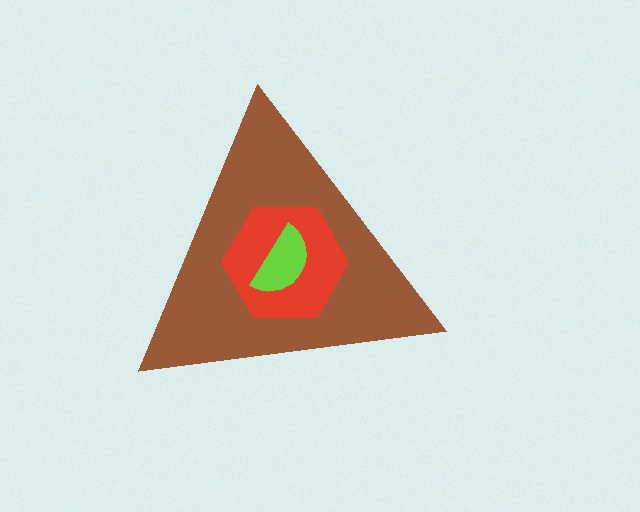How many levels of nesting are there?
3.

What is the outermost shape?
The brown triangle.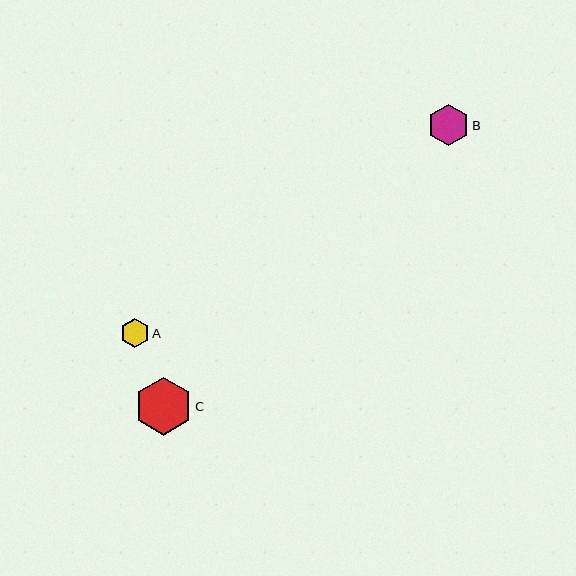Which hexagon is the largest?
Hexagon C is the largest with a size of approximately 58 pixels.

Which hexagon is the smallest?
Hexagon A is the smallest with a size of approximately 29 pixels.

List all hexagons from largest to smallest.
From largest to smallest: C, B, A.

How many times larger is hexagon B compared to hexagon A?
Hexagon B is approximately 1.4 times the size of hexagon A.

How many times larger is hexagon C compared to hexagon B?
Hexagon C is approximately 1.4 times the size of hexagon B.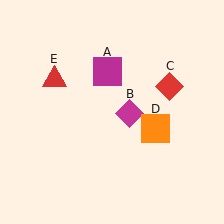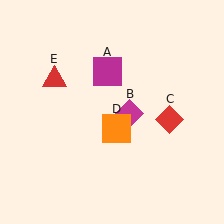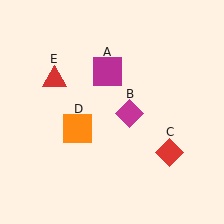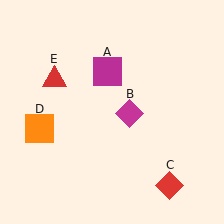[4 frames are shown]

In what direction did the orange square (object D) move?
The orange square (object D) moved left.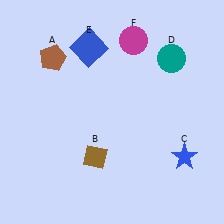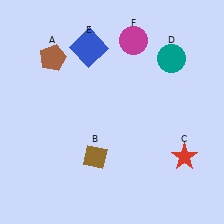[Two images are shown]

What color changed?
The star (C) changed from blue in Image 1 to red in Image 2.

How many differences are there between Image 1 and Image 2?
There is 1 difference between the two images.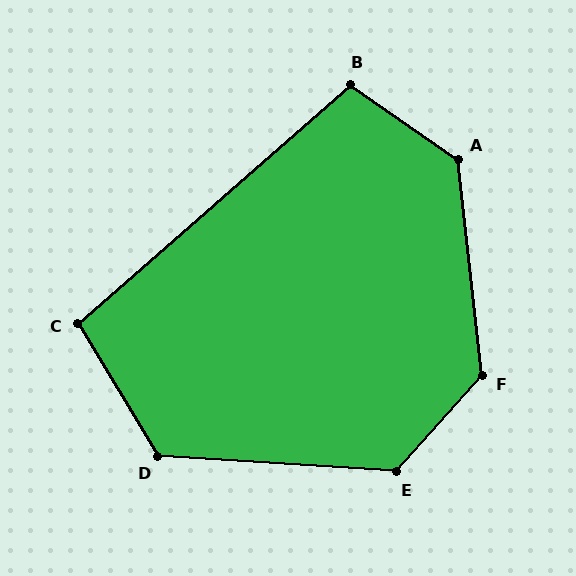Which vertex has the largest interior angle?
F, at approximately 132 degrees.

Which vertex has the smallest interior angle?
C, at approximately 100 degrees.